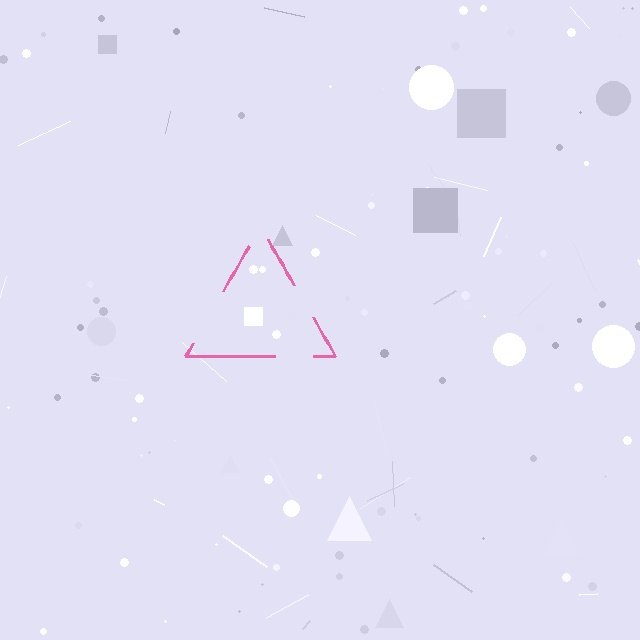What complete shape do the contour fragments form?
The contour fragments form a triangle.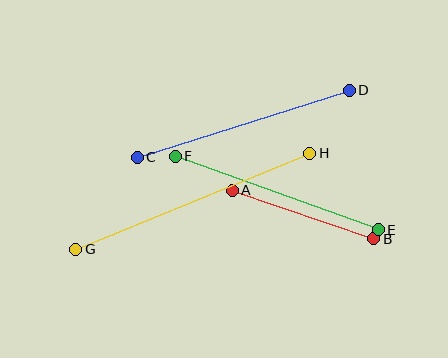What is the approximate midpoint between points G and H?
The midpoint is at approximately (193, 201) pixels.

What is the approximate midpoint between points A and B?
The midpoint is at approximately (303, 214) pixels.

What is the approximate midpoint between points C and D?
The midpoint is at approximately (243, 124) pixels.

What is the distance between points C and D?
The distance is approximately 222 pixels.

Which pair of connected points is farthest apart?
Points G and H are farthest apart.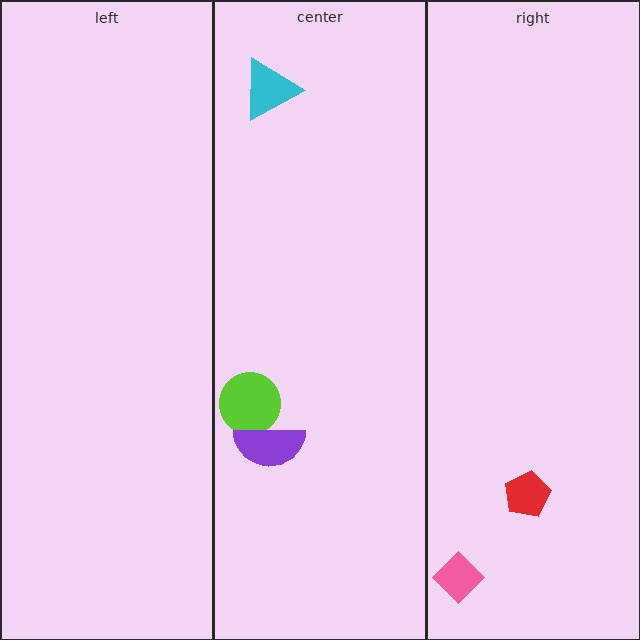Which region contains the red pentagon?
The right region.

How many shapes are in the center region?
3.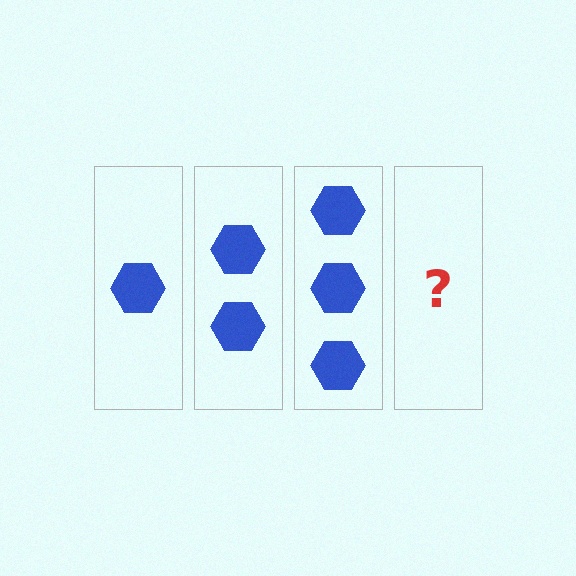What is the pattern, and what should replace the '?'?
The pattern is that each step adds one more hexagon. The '?' should be 4 hexagons.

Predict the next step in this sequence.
The next step is 4 hexagons.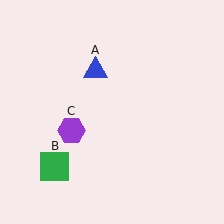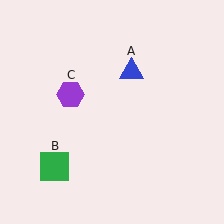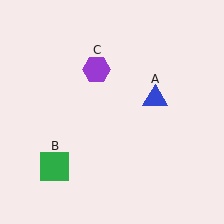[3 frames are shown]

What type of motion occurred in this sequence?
The blue triangle (object A), purple hexagon (object C) rotated clockwise around the center of the scene.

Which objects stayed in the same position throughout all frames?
Green square (object B) remained stationary.